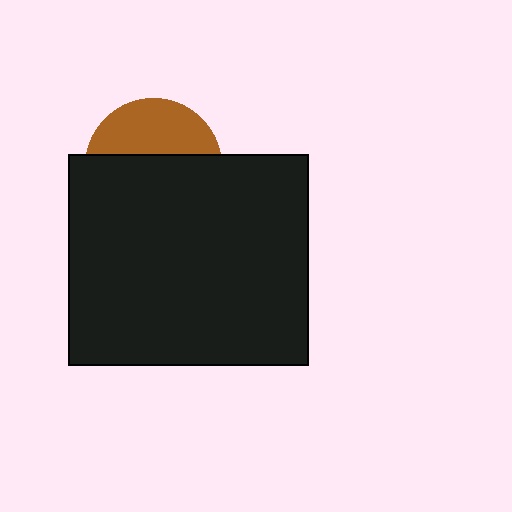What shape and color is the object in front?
The object in front is a black rectangle.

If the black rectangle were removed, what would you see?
You would see the complete brown circle.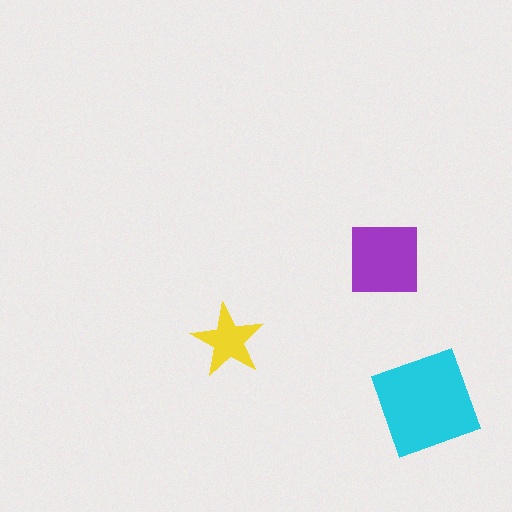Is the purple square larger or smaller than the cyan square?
Smaller.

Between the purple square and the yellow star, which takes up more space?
The purple square.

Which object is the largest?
The cyan square.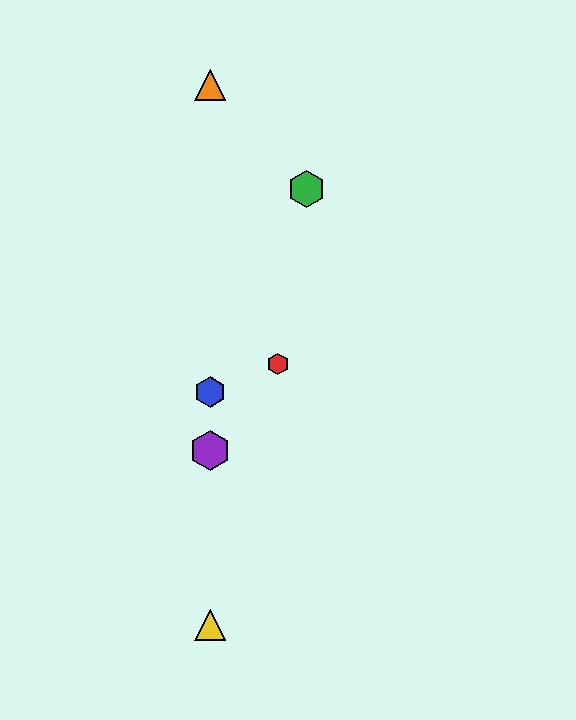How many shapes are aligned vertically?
4 shapes (the blue hexagon, the yellow triangle, the purple hexagon, the orange triangle) are aligned vertically.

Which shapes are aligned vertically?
The blue hexagon, the yellow triangle, the purple hexagon, the orange triangle are aligned vertically.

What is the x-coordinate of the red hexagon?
The red hexagon is at x≈278.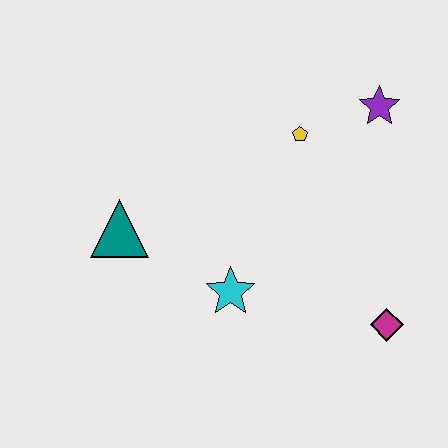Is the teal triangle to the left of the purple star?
Yes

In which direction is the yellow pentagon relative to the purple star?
The yellow pentagon is to the left of the purple star.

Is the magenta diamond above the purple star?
No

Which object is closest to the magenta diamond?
The cyan star is closest to the magenta diamond.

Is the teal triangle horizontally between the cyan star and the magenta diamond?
No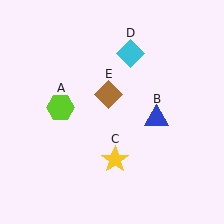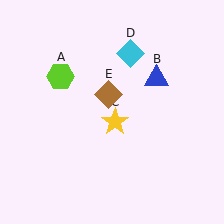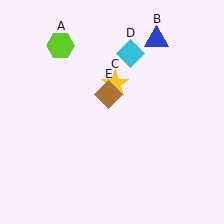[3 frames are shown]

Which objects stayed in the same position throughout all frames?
Cyan diamond (object D) and brown diamond (object E) remained stationary.